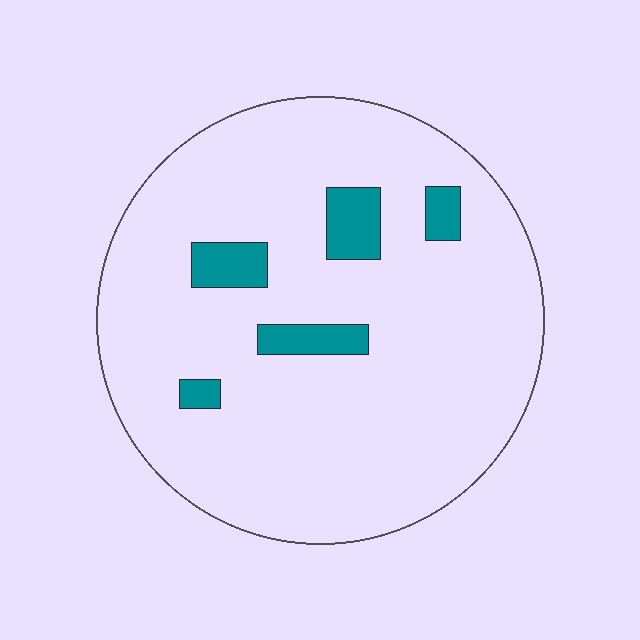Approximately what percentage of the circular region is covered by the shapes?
Approximately 10%.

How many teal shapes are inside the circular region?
5.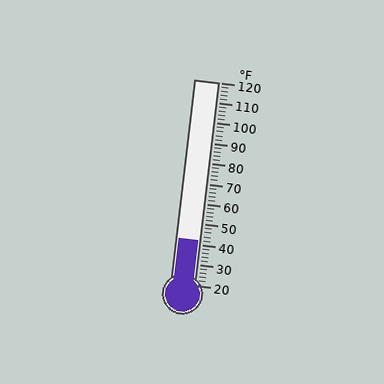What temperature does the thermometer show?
The thermometer shows approximately 42°F.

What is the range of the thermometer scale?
The thermometer scale ranges from 20°F to 120°F.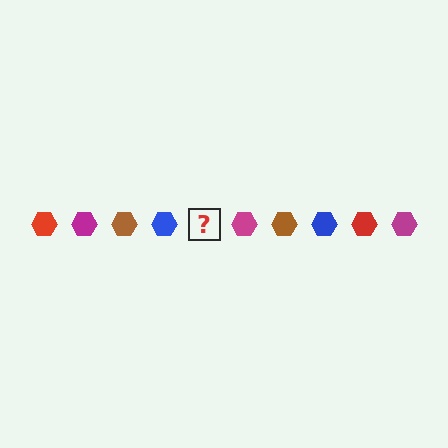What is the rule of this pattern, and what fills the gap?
The rule is that the pattern cycles through red, magenta, brown, blue hexagons. The gap should be filled with a red hexagon.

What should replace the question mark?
The question mark should be replaced with a red hexagon.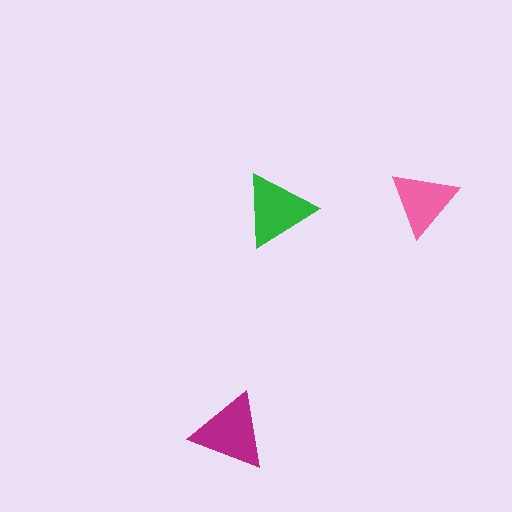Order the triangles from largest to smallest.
the magenta one, the green one, the pink one.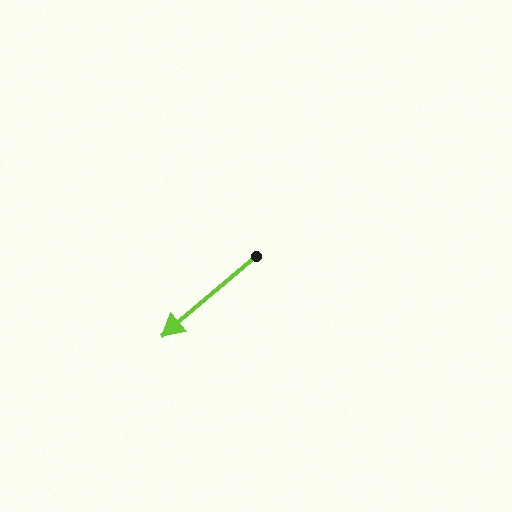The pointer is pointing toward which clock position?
Roughly 8 o'clock.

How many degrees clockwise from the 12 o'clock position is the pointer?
Approximately 230 degrees.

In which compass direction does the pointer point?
Southwest.